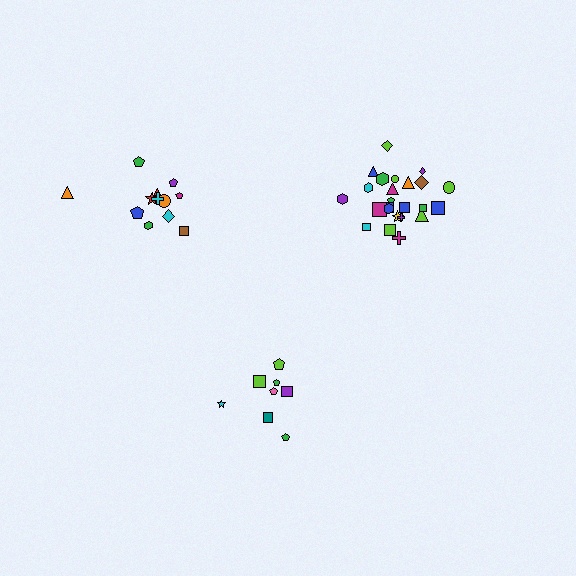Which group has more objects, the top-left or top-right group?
The top-right group.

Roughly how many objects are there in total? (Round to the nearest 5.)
Roughly 45 objects in total.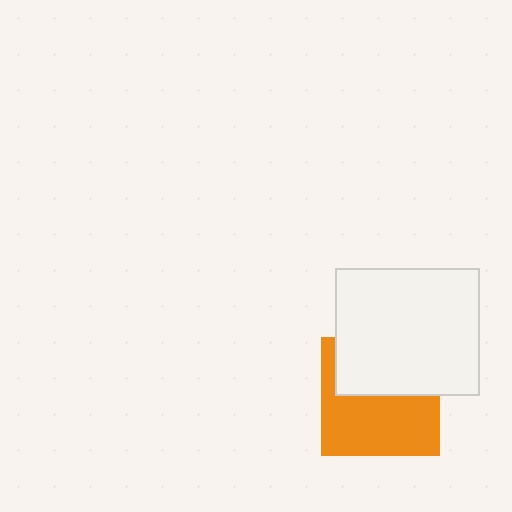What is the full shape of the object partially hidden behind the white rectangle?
The partially hidden object is an orange square.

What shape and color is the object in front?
The object in front is a white rectangle.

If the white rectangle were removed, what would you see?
You would see the complete orange square.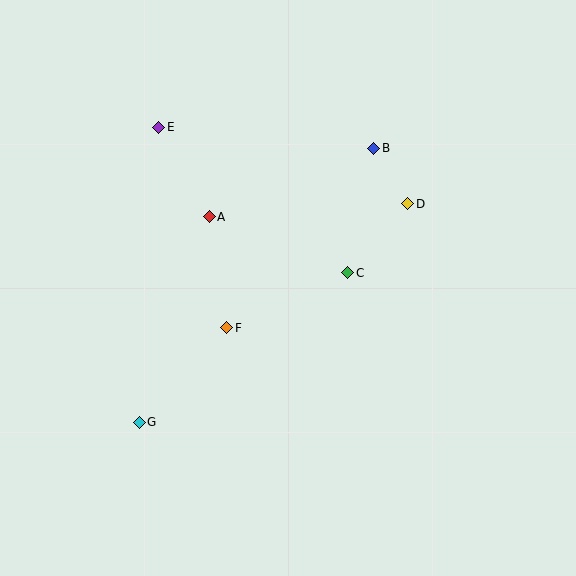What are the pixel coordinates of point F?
Point F is at (227, 328).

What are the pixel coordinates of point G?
Point G is at (139, 422).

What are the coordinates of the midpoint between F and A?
The midpoint between F and A is at (218, 272).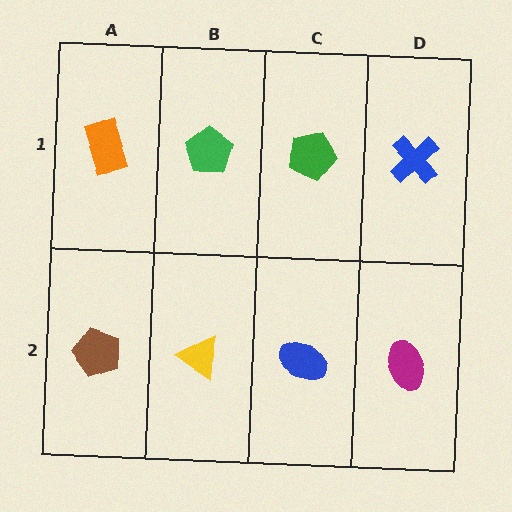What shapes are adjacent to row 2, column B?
A green pentagon (row 1, column B), a brown pentagon (row 2, column A), a blue ellipse (row 2, column C).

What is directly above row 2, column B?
A green pentagon.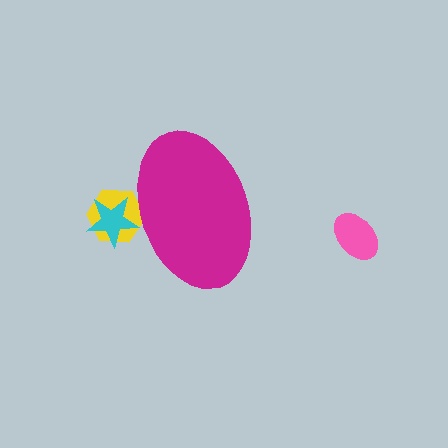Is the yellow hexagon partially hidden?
Yes, the yellow hexagon is partially hidden behind the magenta ellipse.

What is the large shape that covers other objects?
A magenta ellipse.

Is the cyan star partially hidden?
Yes, the cyan star is partially hidden behind the magenta ellipse.